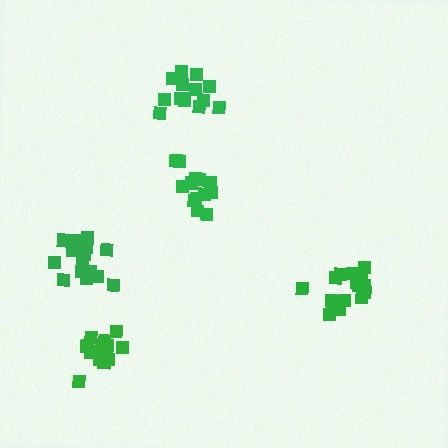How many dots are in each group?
Group 1: 14 dots, Group 2: 18 dots, Group 3: 17 dots, Group 4: 15 dots, Group 5: 16 dots (80 total).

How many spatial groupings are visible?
There are 5 spatial groupings.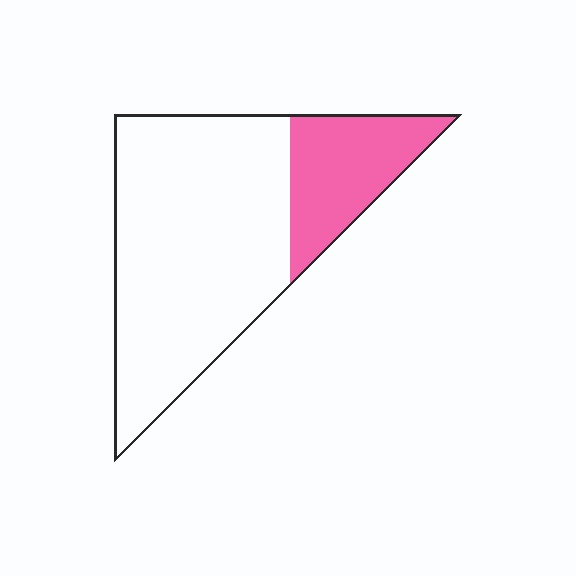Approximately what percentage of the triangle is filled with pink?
Approximately 25%.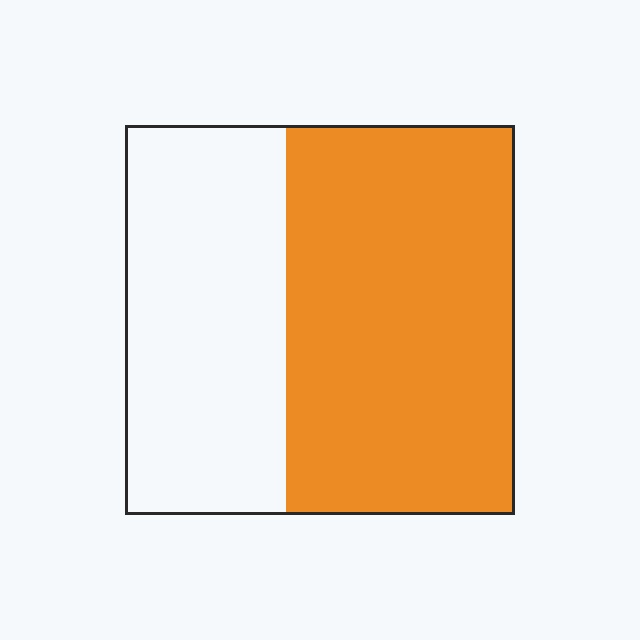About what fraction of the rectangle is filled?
About three fifths (3/5).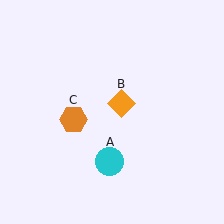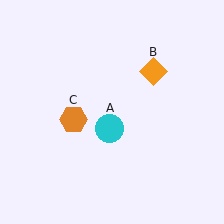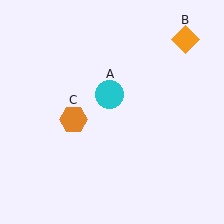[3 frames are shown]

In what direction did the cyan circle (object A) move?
The cyan circle (object A) moved up.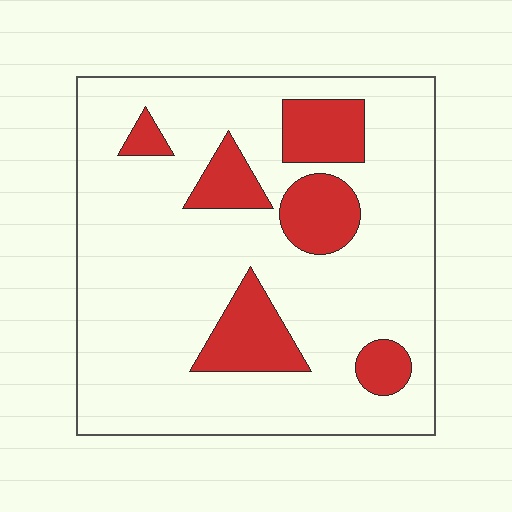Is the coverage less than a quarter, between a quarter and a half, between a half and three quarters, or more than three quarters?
Less than a quarter.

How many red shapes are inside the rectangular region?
6.